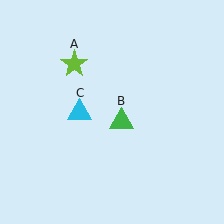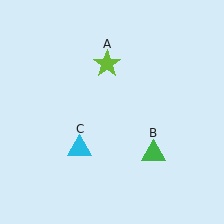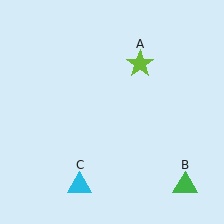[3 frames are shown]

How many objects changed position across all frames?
3 objects changed position: lime star (object A), green triangle (object B), cyan triangle (object C).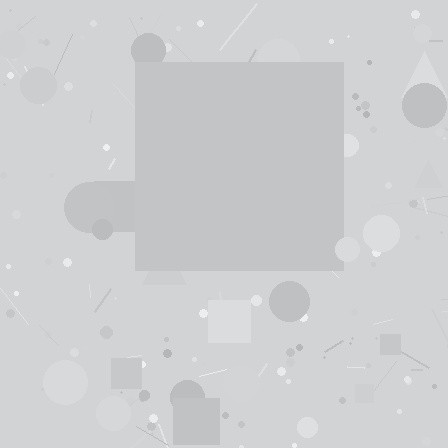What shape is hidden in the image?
A square is hidden in the image.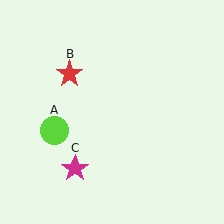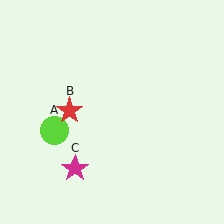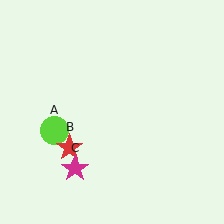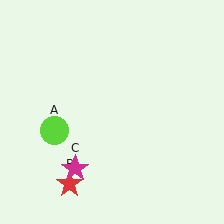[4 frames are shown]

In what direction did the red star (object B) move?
The red star (object B) moved down.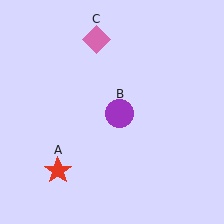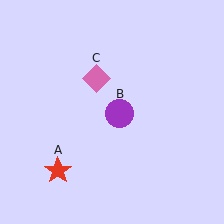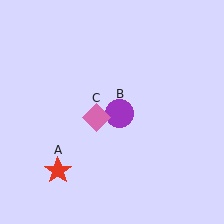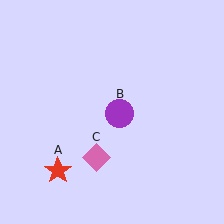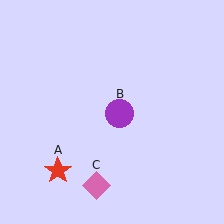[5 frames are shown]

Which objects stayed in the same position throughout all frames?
Red star (object A) and purple circle (object B) remained stationary.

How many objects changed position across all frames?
1 object changed position: pink diamond (object C).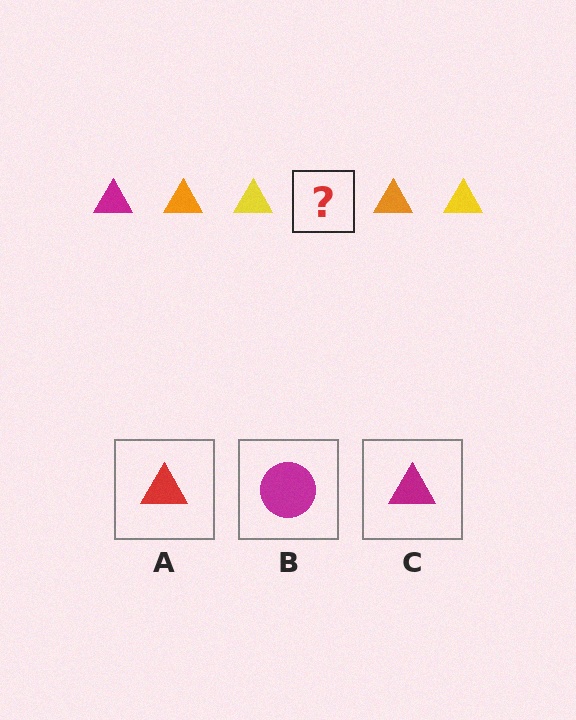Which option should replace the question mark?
Option C.